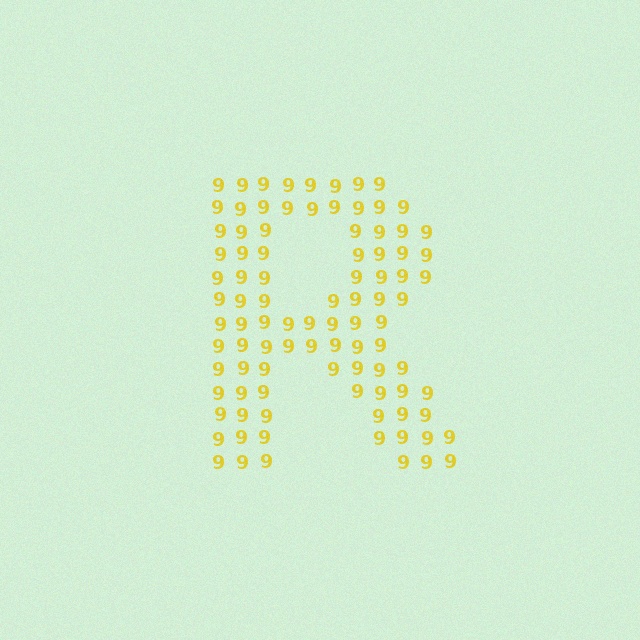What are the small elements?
The small elements are digit 9's.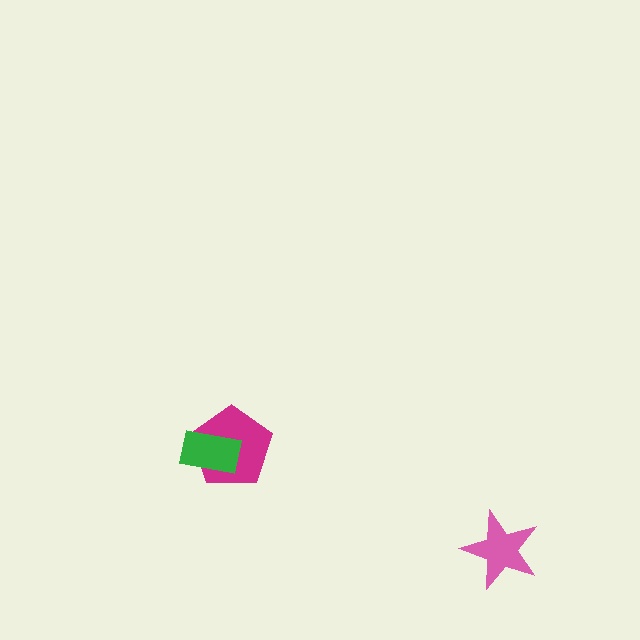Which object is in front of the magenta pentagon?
The green rectangle is in front of the magenta pentagon.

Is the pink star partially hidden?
No, no other shape covers it.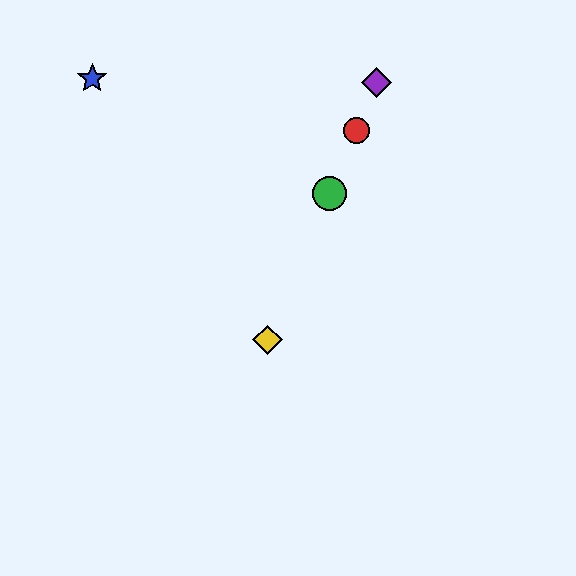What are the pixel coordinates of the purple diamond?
The purple diamond is at (377, 83).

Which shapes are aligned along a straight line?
The red circle, the green circle, the yellow diamond, the purple diamond are aligned along a straight line.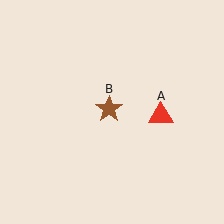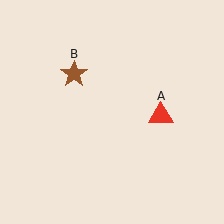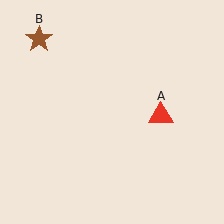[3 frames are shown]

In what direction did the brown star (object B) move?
The brown star (object B) moved up and to the left.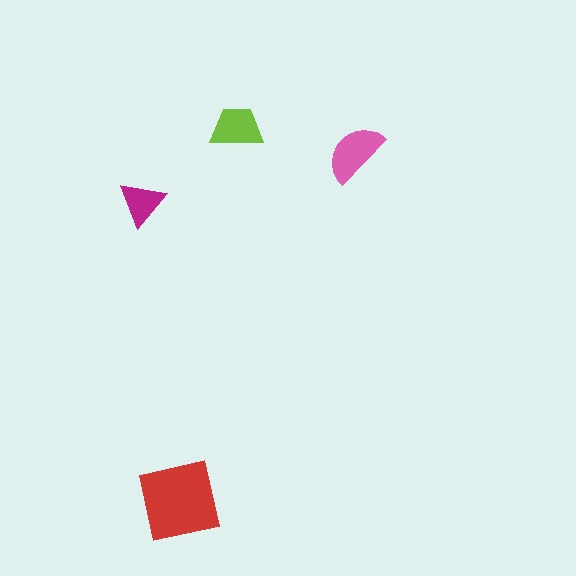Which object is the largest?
The red square.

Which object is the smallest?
The magenta triangle.